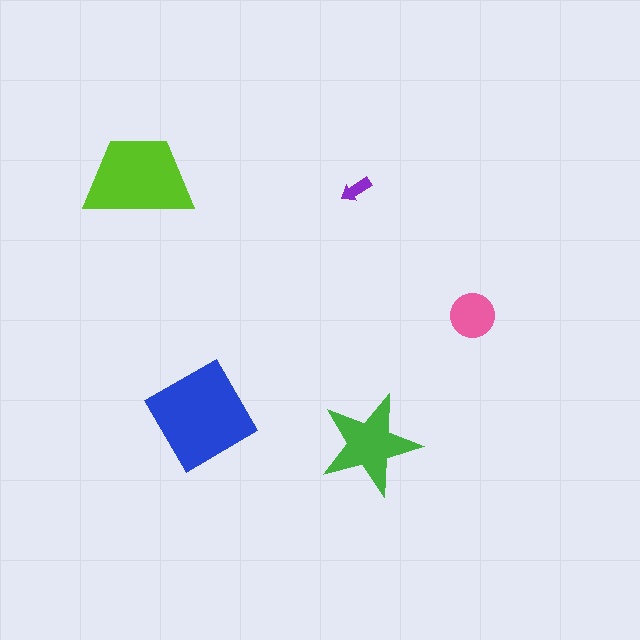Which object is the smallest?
The purple arrow.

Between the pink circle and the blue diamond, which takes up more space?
The blue diamond.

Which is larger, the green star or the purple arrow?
The green star.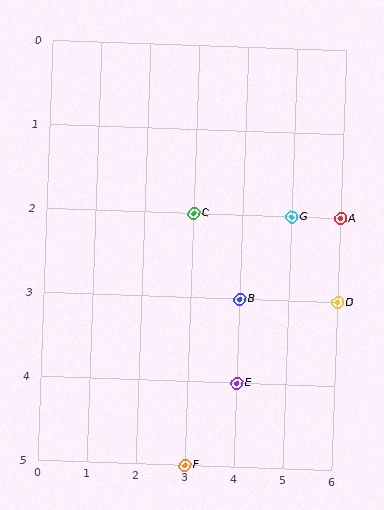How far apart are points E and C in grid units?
Points E and C are 1 column and 2 rows apart (about 2.2 grid units diagonally).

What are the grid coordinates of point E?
Point E is at grid coordinates (4, 4).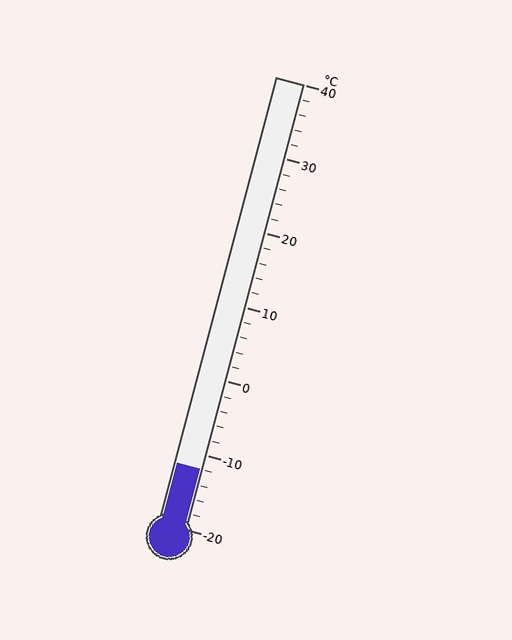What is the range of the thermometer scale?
The thermometer scale ranges from -20°C to 40°C.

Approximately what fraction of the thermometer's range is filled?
The thermometer is filled to approximately 15% of its range.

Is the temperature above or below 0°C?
The temperature is below 0°C.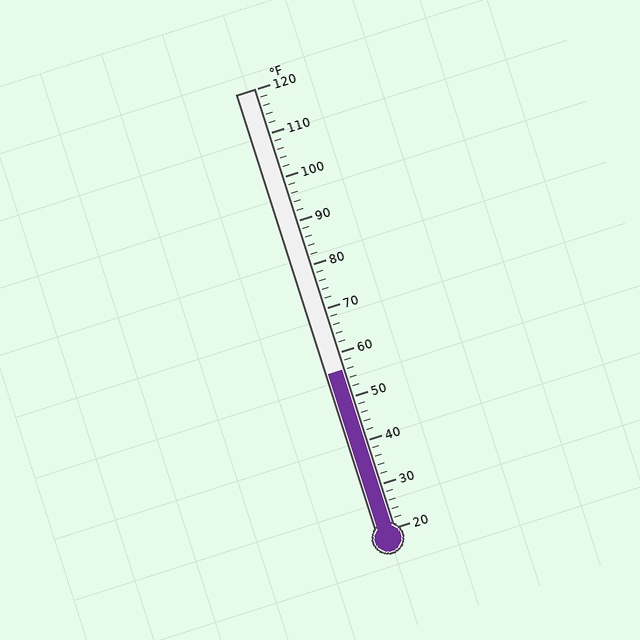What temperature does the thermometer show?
The thermometer shows approximately 56°F.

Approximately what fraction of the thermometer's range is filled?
The thermometer is filled to approximately 35% of its range.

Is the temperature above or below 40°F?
The temperature is above 40°F.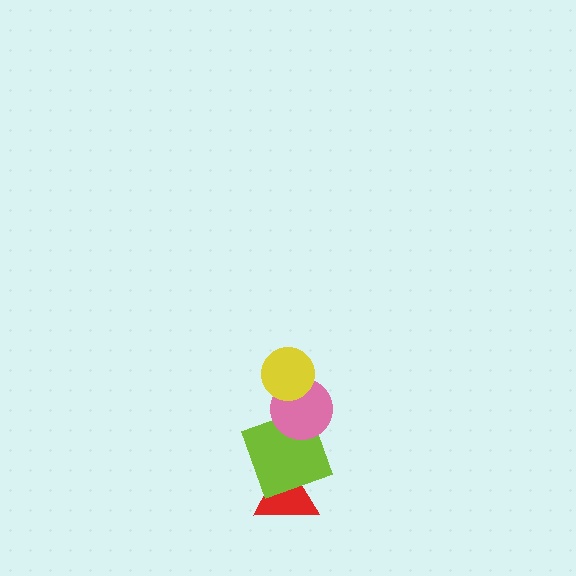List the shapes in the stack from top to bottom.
From top to bottom: the yellow circle, the pink circle, the lime square, the red triangle.